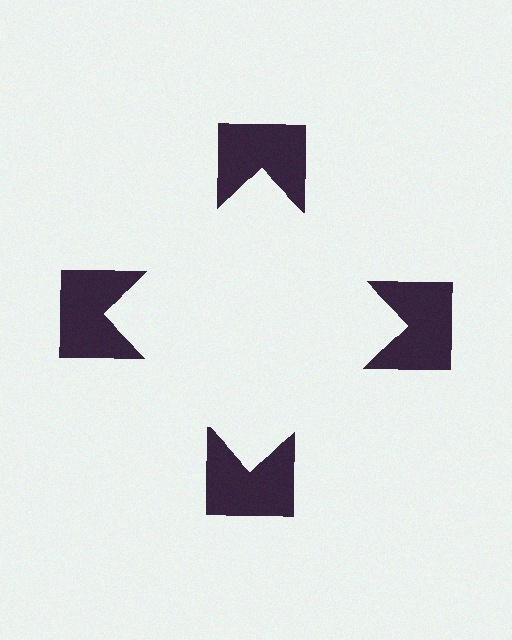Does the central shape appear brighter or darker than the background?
It typically appears slightly brighter than the background, even though no actual brightness change is drawn.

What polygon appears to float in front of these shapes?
An illusory square — its edges are inferred from the aligned wedge cuts in the notched squares, not physically drawn.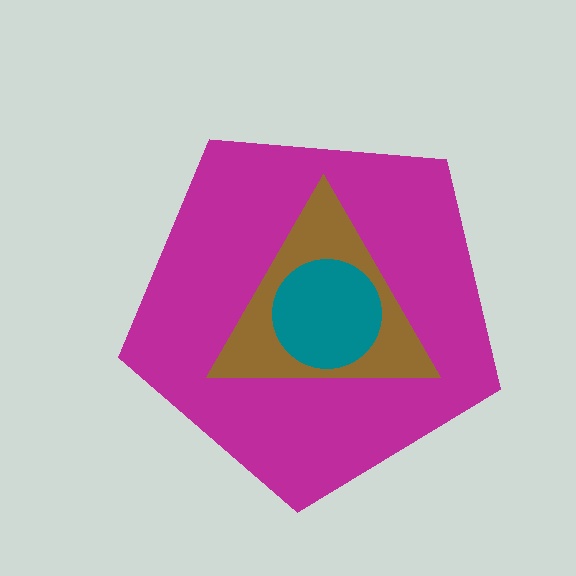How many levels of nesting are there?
3.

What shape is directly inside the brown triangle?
The teal circle.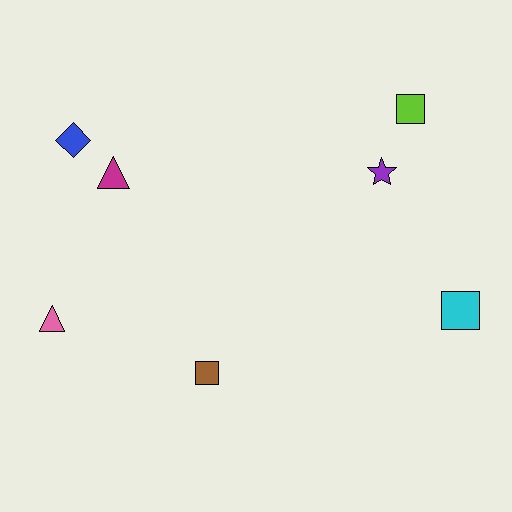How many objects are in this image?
There are 7 objects.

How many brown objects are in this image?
There is 1 brown object.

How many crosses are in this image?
There are no crosses.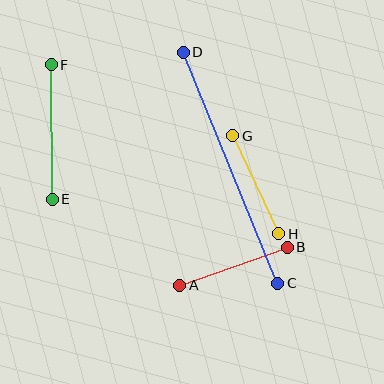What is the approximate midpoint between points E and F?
The midpoint is at approximately (52, 132) pixels.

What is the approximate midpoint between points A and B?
The midpoint is at approximately (234, 266) pixels.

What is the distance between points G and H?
The distance is approximately 108 pixels.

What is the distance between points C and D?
The distance is approximately 250 pixels.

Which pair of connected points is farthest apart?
Points C and D are farthest apart.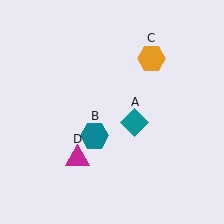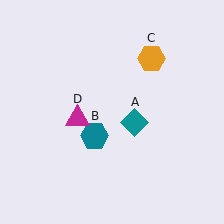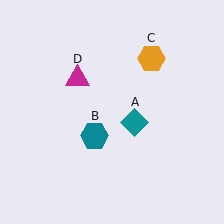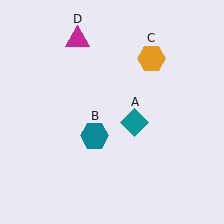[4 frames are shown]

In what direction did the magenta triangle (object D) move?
The magenta triangle (object D) moved up.